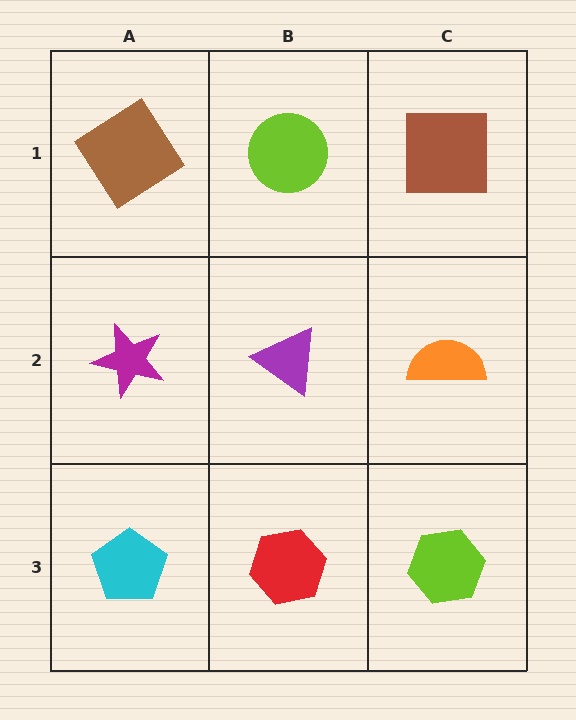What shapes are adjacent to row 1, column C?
An orange semicircle (row 2, column C), a lime circle (row 1, column B).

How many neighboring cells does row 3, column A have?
2.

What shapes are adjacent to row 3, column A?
A magenta star (row 2, column A), a red hexagon (row 3, column B).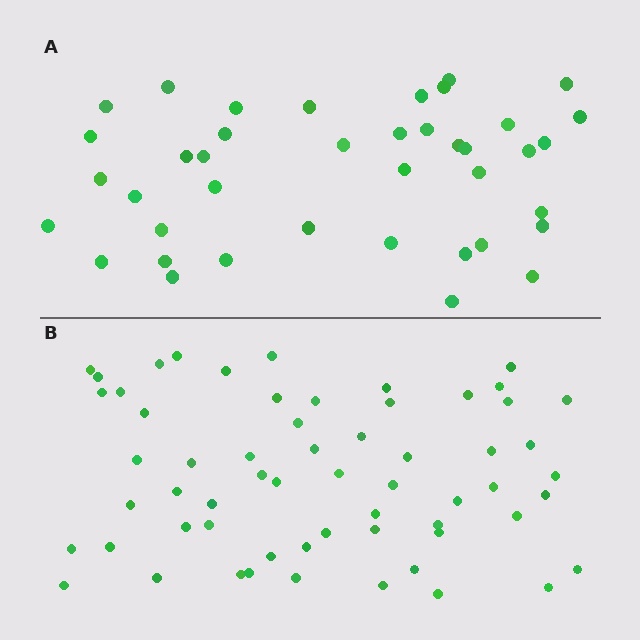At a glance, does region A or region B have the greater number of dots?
Region B (the bottom region) has more dots.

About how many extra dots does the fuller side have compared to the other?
Region B has approximately 20 more dots than region A.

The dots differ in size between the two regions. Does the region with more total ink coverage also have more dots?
No. Region A has more total ink coverage because its dots are larger, but region B actually contains more individual dots. Total area can be misleading — the number of items is what matters here.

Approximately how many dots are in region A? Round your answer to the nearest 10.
About 40 dots.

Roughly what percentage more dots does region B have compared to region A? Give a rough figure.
About 50% more.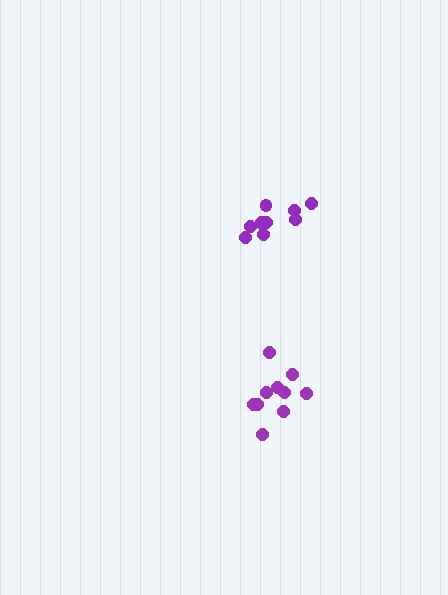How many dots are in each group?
Group 1: 10 dots, Group 2: 10 dots (20 total).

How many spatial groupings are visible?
There are 2 spatial groupings.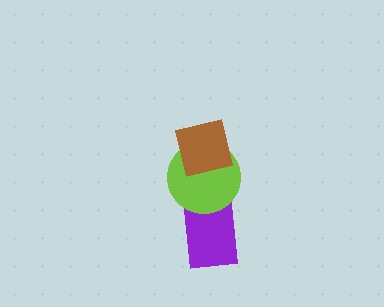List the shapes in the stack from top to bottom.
From top to bottom: the brown square, the lime circle, the purple rectangle.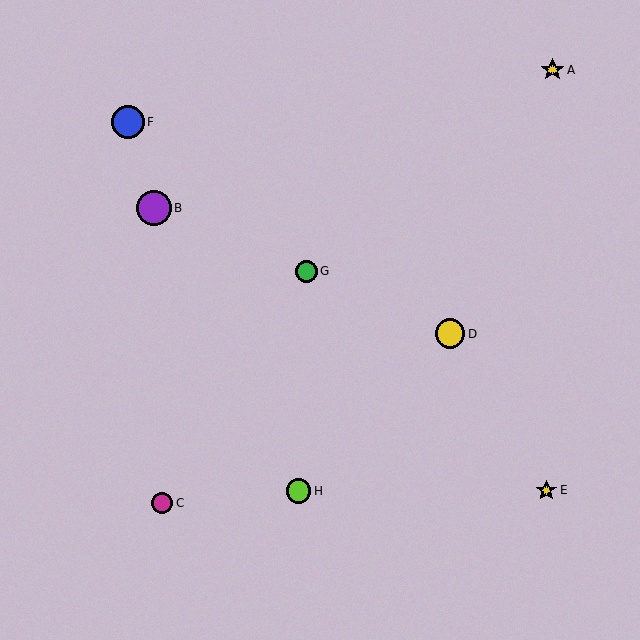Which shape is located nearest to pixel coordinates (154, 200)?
The purple circle (labeled B) at (154, 208) is nearest to that location.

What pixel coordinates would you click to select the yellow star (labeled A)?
Click at (553, 70) to select the yellow star A.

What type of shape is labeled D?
Shape D is a yellow circle.